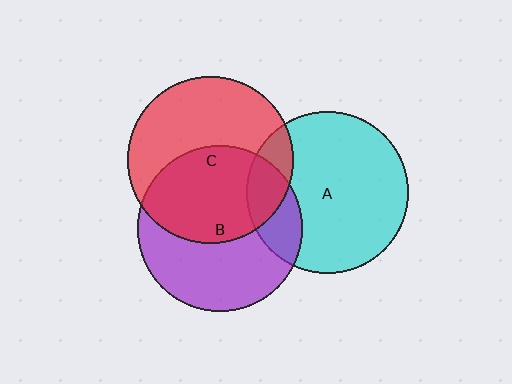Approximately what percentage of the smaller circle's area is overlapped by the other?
Approximately 20%.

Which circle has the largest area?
Circle C (red).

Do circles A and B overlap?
Yes.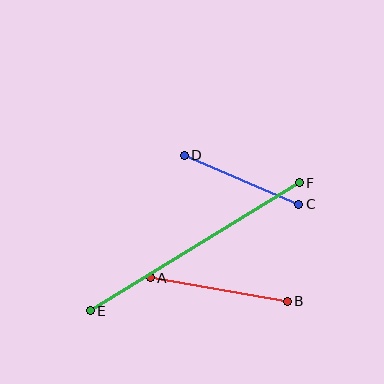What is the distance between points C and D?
The distance is approximately 124 pixels.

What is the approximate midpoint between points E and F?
The midpoint is at approximately (195, 247) pixels.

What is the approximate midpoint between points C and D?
The midpoint is at approximately (242, 180) pixels.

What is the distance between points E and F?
The distance is approximately 245 pixels.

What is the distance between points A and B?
The distance is approximately 139 pixels.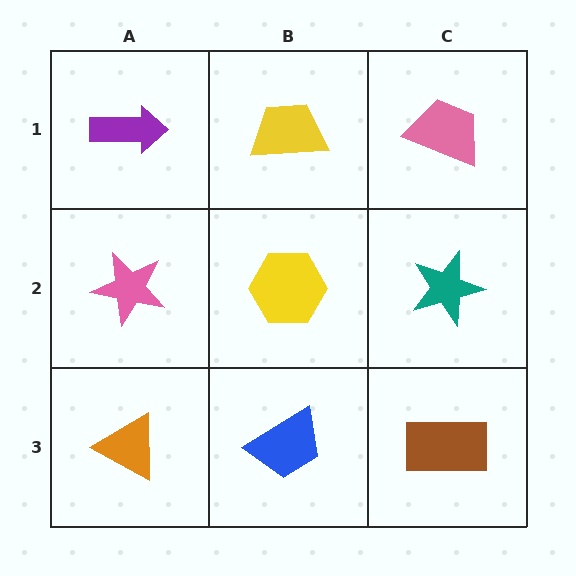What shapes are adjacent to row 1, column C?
A teal star (row 2, column C), a yellow trapezoid (row 1, column B).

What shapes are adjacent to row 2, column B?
A yellow trapezoid (row 1, column B), a blue trapezoid (row 3, column B), a pink star (row 2, column A), a teal star (row 2, column C).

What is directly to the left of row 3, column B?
An orange triangle.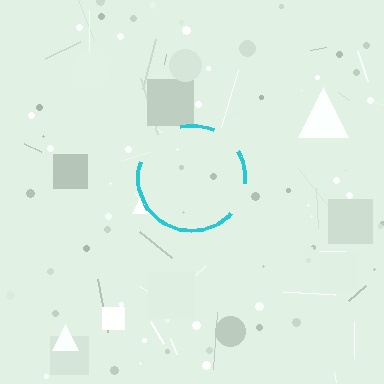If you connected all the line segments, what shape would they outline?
They would outline a circle.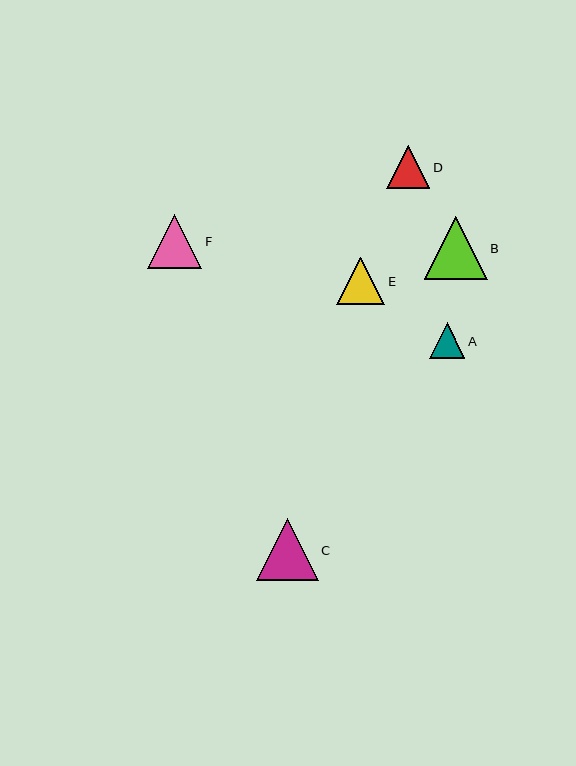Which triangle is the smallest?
Triangle A is the smallest with a size of approximately 35 pixels.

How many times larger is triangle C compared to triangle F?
Triangle C is approximately 1.1 times the size of triangle F.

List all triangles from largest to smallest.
From largest to smallest: B, C, F, E, D, A.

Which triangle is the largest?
Triangle B is the largest with a size of approximately 63 pixels.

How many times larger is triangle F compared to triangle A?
Triangle F is approximately 1.5 times the size of triangle A.